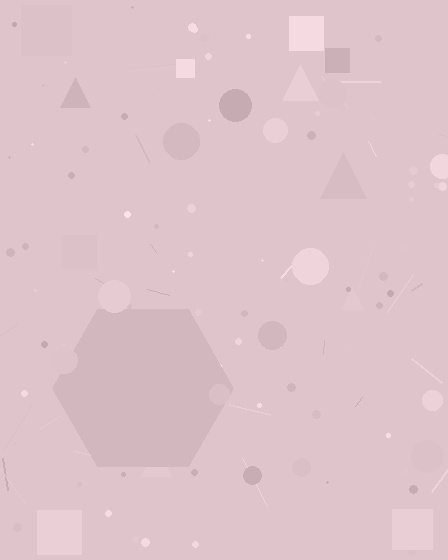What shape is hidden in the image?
A hexagon is hidden in the image.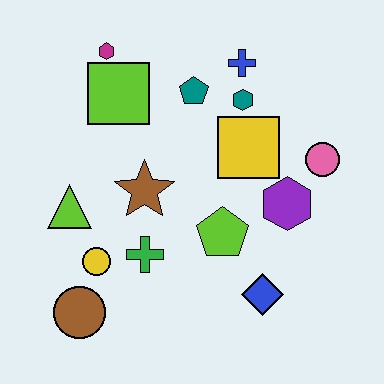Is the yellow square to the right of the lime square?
Yes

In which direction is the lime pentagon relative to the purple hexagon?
The lime pentagon is to the left of the purple hexagon.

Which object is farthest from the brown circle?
The blue cross is farthest from the brown circle.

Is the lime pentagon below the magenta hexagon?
Yes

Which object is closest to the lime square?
The magenta hexagon is closest to the lime square.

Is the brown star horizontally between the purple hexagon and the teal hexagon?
No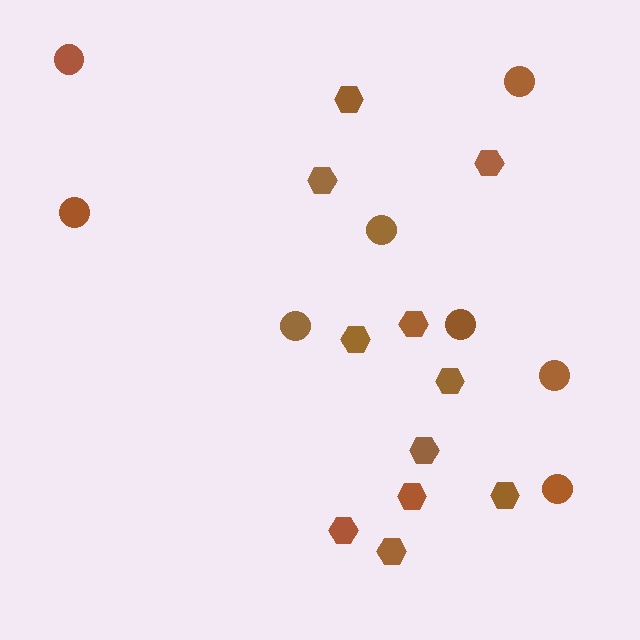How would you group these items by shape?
There are 2 groups: one group of hexagons (11) and one group of circles (8).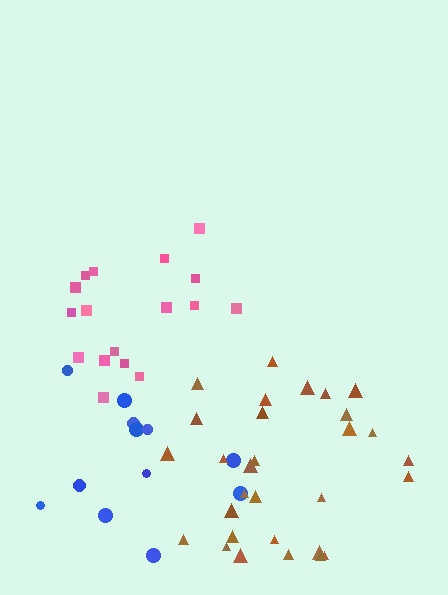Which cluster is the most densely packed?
Pink.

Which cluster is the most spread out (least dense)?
Blue.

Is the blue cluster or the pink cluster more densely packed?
Pink.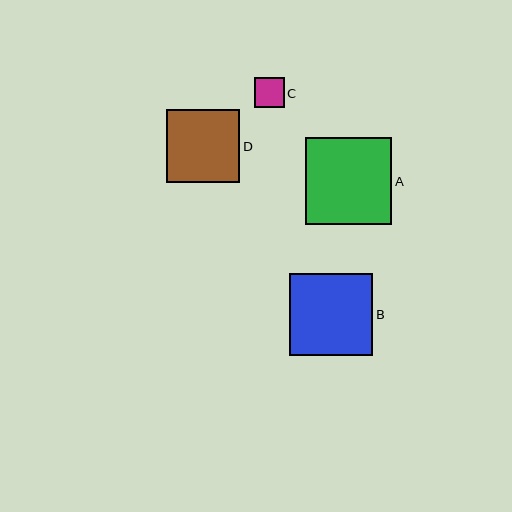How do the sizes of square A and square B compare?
Square A and square B are approximately the same size.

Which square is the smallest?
Square C is the smallest with a size of approximately 30 pixels.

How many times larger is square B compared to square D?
Square B is approximately 1.1 times the size of square D.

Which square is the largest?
Square A is the largest with a size of approximately 87 pixels.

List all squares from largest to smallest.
From largest to smallest: A, B, D, C.